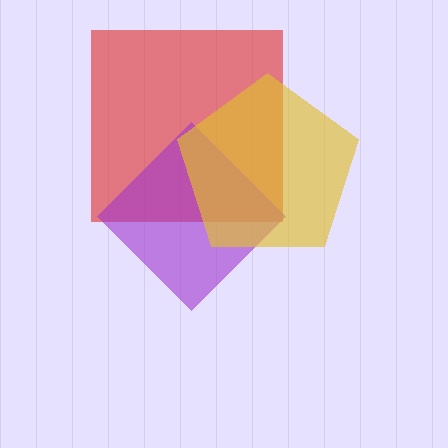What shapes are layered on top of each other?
The layered shapes are: a red square, a purple diamond, a yellow pentagon.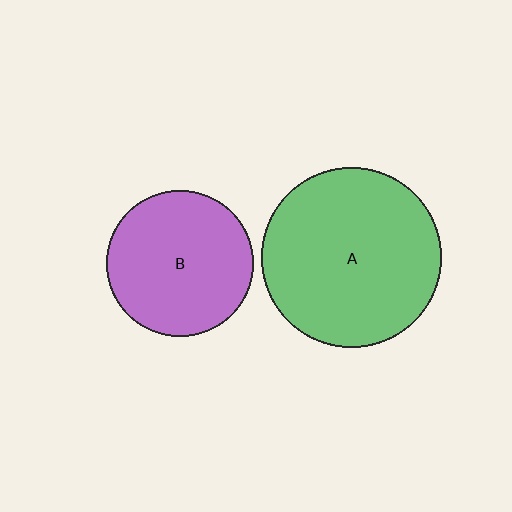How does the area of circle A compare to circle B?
Approximately 1.5 times.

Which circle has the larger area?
Circle A (green).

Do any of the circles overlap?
No, none of the circles overlap.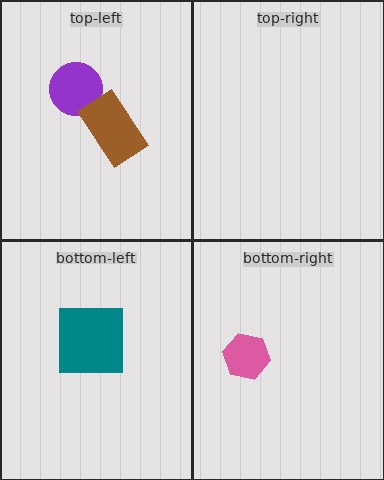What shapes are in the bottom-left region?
The teal square.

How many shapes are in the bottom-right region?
1.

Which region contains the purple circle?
The top-left region.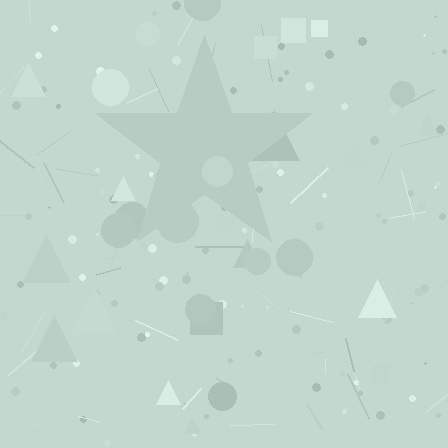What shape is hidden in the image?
A star is hidden in the image.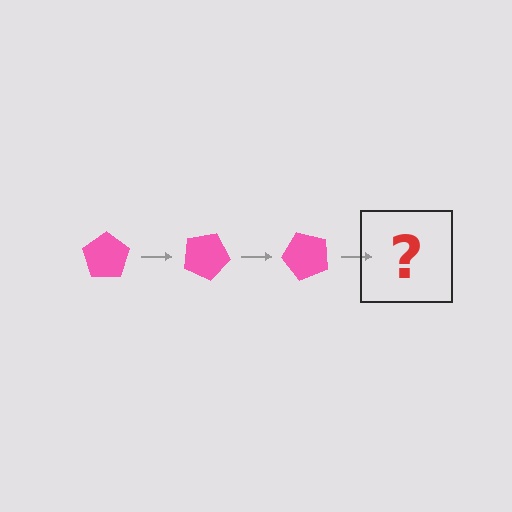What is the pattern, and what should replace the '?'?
The pattern is that the pentagon rotates 25 degrees each step. The '?' should be a pink pentagon rotated 75 degrees.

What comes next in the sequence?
The next element should be a pink pentagon rotated 75 degrees.